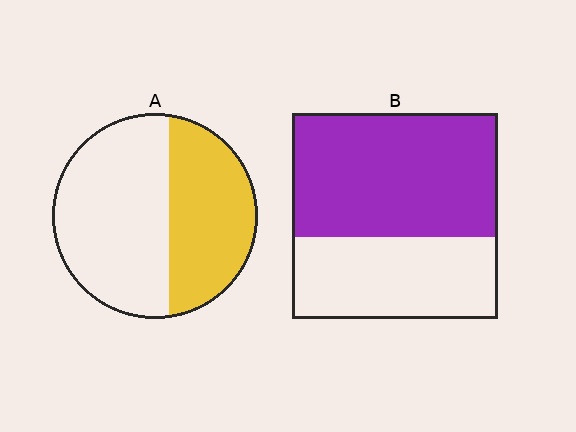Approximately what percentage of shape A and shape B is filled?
A is approximately 40% and B is approximately 60%.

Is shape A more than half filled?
No.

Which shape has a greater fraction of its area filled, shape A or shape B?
Shape B.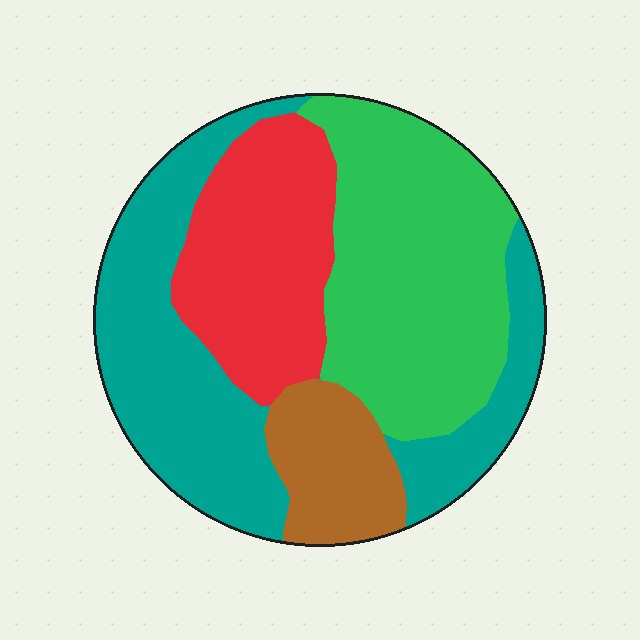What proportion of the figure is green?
Green takes up about one third (1/3) of the figure.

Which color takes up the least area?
Brown, at roughly 10%.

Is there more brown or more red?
Red.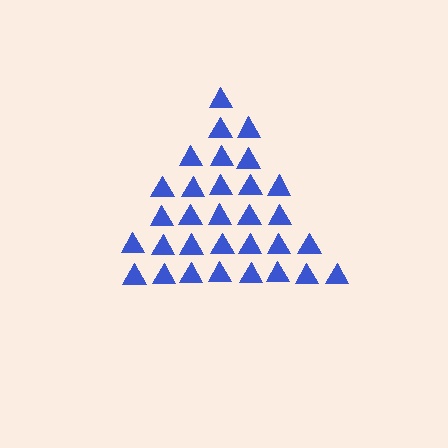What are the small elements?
The small elements are triangles.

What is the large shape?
The large shape is a triangle.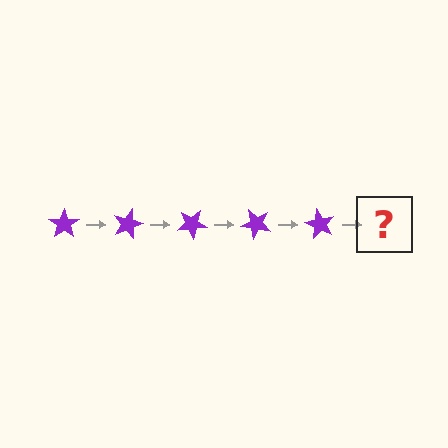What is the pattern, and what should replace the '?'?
The pattern is that the star rotates 15 degrees each step. The '?' should be a purple star rotated 75 degrees.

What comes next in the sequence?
The next element should be a purple star rotated 75 degrees.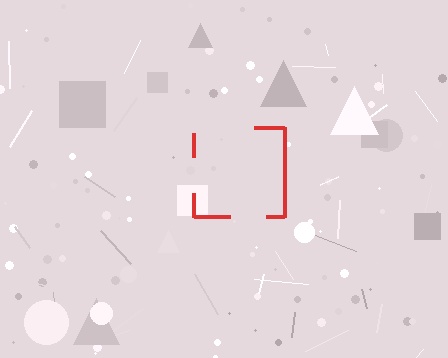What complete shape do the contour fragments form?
The contour fragments form a square.